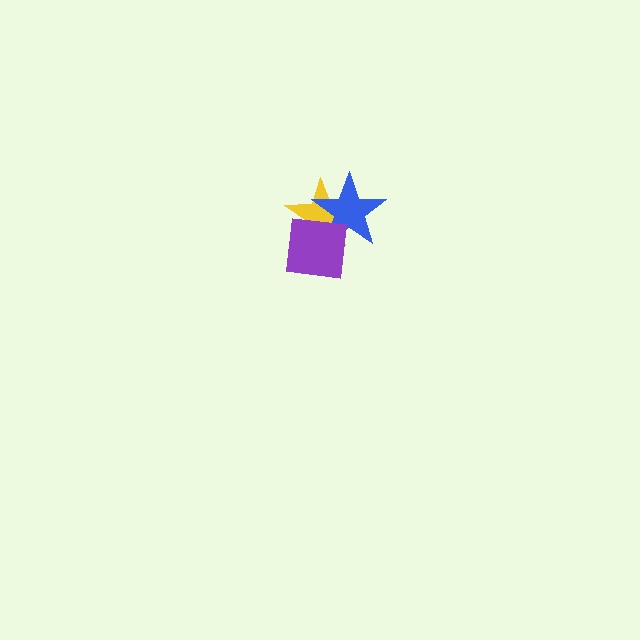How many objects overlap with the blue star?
2 objects overlap with the blue star.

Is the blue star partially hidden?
Yes, it is partially covered by another shape.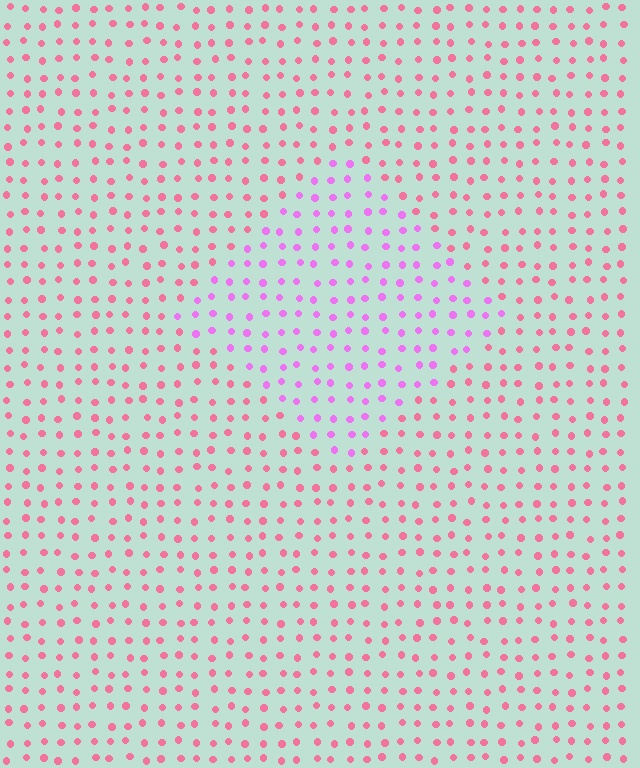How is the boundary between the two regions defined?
The boundary is defined purely by a slight shift in hue (about 43 degrees). Spacing, size, and orientation are identical on both sides.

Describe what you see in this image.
The image is filled with small pink elements in a uniform arrangement. A diamond-shaped region is visible where the elements are tinted to a slightly different hue, forming a subtle color boundary.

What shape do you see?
I see a diamond.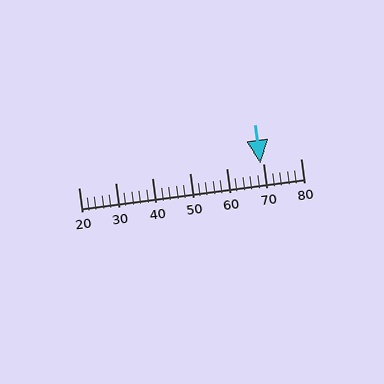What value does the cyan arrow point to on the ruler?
The cyan arrow points to approximately 69.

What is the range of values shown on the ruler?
The ruler shows values from 20 to 80.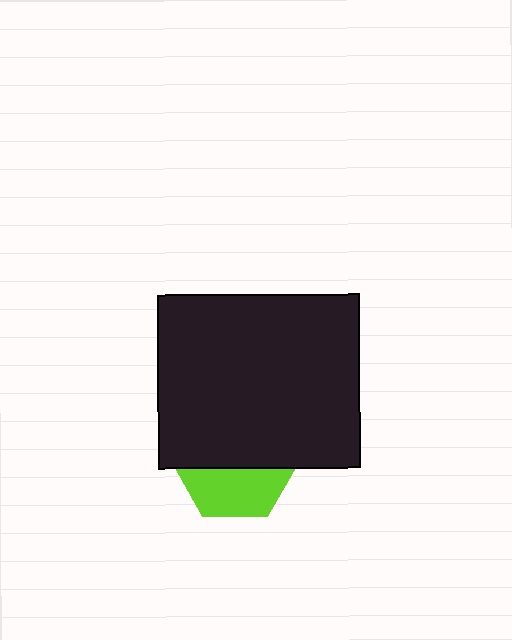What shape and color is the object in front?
The object in front is a black rectangle.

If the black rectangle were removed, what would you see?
You would see the complete lime hexagon.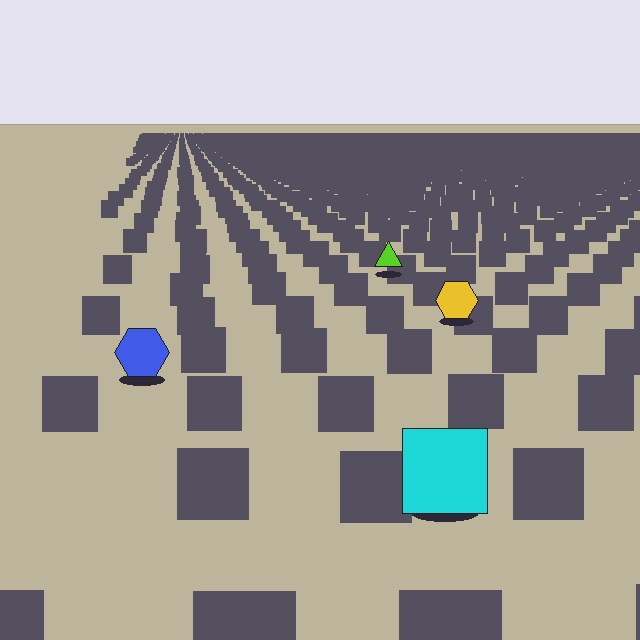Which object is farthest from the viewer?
The lime triangle is farthest from the viewer. It appears smaller and the ground texture around it is denser.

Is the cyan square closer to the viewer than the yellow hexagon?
Yes. The cyan square is closer — you can tell from the texture gradient: the ground texture is coarser near it.